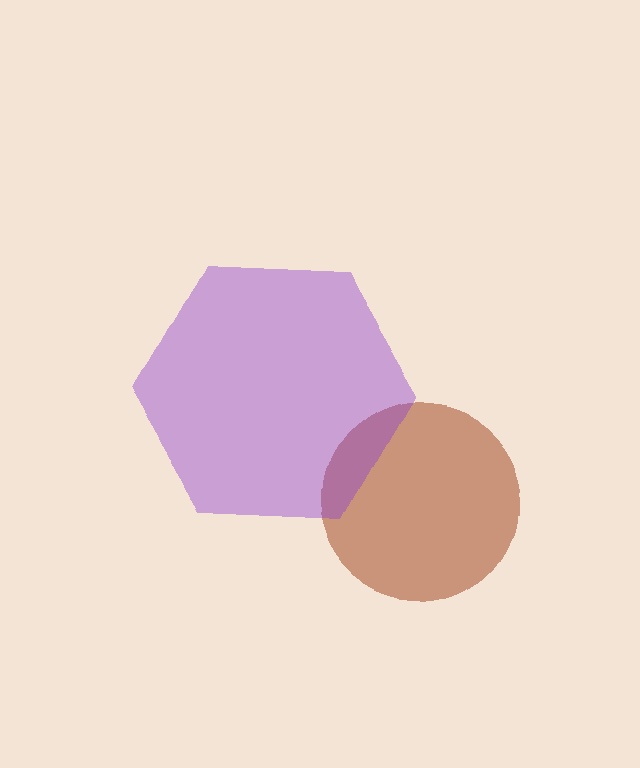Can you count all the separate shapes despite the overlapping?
Yes, there are 2 separate shapes.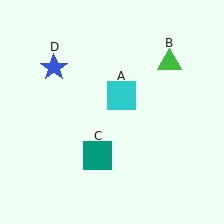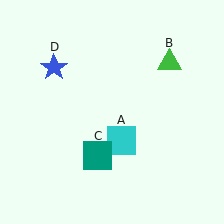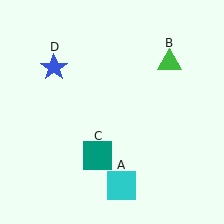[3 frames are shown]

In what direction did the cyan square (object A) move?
The cyan square (object A) moved down.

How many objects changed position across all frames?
1 object changed position: cyan square (object A).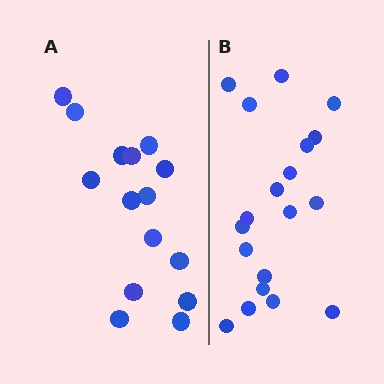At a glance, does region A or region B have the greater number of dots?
Region B (the right region) has more dots.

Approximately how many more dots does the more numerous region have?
Region B has about 4 more dots than region A.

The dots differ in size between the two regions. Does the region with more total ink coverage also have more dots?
No. Region A has more total ink coverage because its dots are larger, but region B actually contains more individual dots. Total area can be misleading — the number of items is what matters here.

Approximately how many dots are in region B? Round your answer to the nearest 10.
About 20 dots. (The exact count is 19, which rounds to 20.)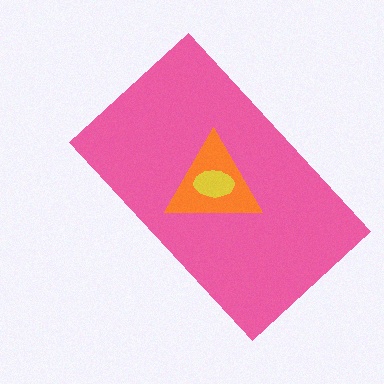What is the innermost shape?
The yellow ellipse.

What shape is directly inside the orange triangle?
The yellow ellipse.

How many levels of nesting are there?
3.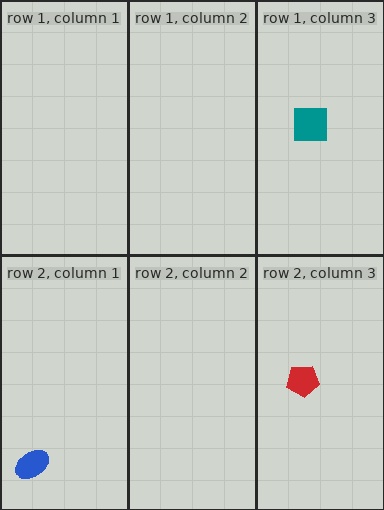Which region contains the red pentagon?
The row 2, column 3 region.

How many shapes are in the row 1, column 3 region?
1.